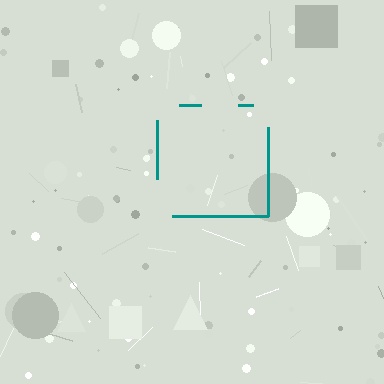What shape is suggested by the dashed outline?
The dashed outline suggests a square.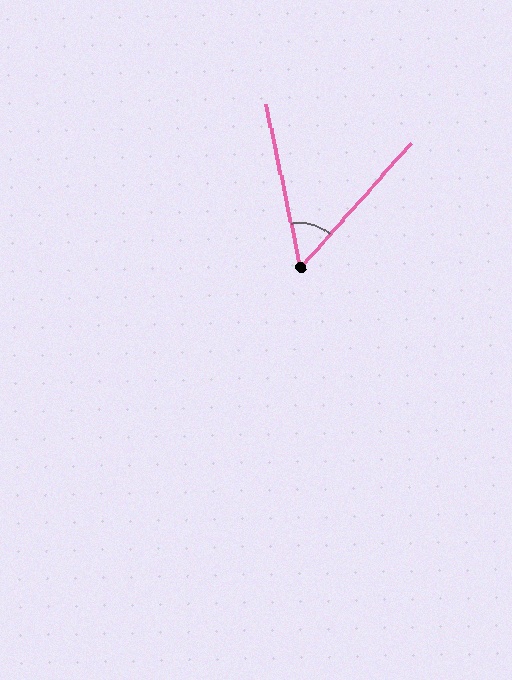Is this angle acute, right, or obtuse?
It is acute.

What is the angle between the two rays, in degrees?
Approximately 54 degrees.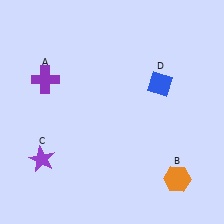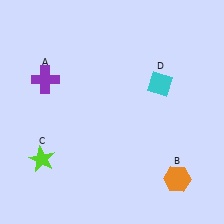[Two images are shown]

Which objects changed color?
C changed from purple to lime. D changed from blue to cyan.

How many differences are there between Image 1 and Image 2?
There are 2 differences between the two images.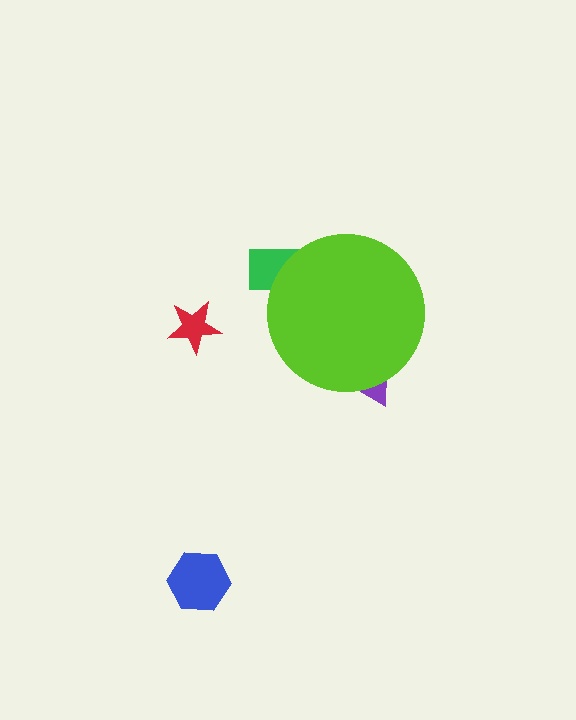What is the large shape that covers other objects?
A lime circle.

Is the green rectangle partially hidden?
Yes, the green rectangle is partially hidden behind the lime circle.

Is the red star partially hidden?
No, the red star is fully visible.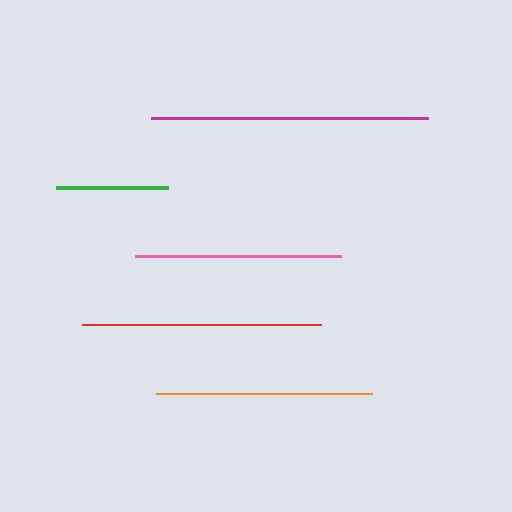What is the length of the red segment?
The red segment is approximately 239 pixels long.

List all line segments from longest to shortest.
From longest to shortest: magenta, red, orange, pink, green.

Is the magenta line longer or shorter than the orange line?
The magenta line is longer than the orange line.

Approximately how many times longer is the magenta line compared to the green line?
The magenta line is approximately 2.5 times the length of the green line.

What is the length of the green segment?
The green segment is approximately 112 pixels long.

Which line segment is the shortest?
The green line is the shortest at approximately 112 pixels.